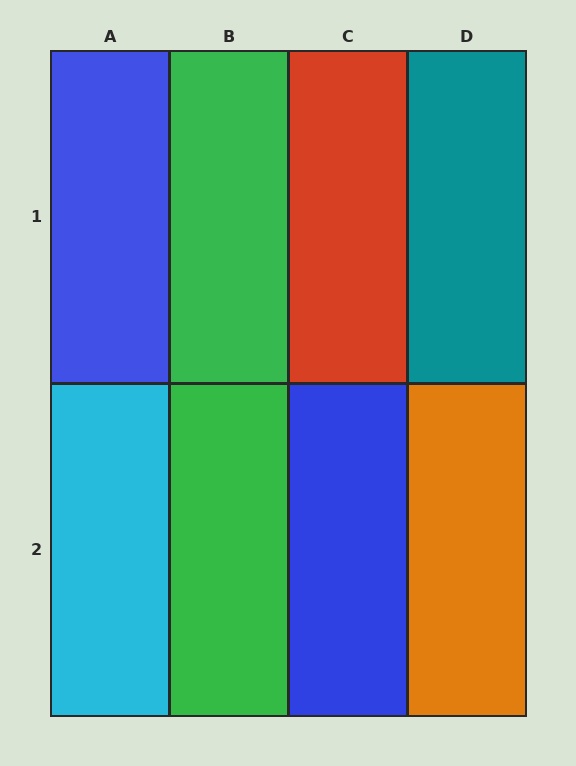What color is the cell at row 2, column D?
Orange.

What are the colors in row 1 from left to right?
Blue, green, red, teal.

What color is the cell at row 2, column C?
Blue.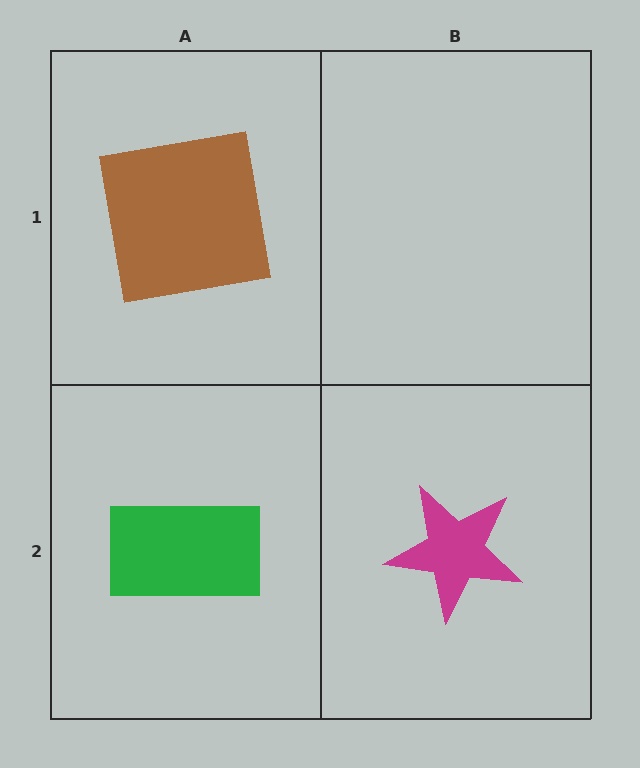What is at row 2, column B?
A magenta star.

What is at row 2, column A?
A green rectangle.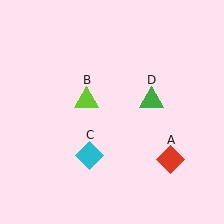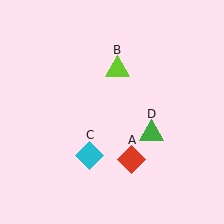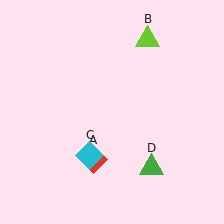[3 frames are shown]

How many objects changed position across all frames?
3 objects changed position: red diamond (object A), lime triangle (object B), green triangle (object D).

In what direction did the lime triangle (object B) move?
The lime triangle (object B) moved up and to the right.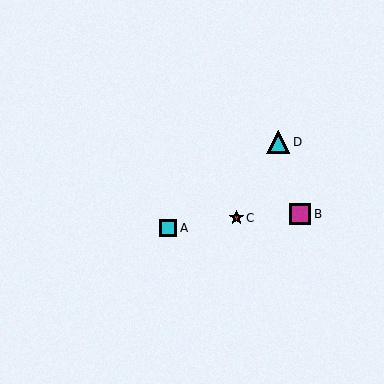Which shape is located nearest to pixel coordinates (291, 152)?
The cyan triangle (labeled D) at (278, 142) is nearest to that location.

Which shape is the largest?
The cyan triangle (labeled D) is the largest.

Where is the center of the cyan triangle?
The center of the cyan triangle is at (278, 142).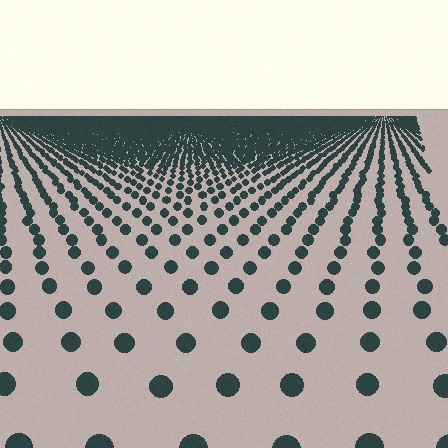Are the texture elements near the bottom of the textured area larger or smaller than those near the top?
Larger. Near the bottom, elements are closer to the viewer and appear at a bigger on-screen size.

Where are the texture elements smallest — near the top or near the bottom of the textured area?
Near the top.